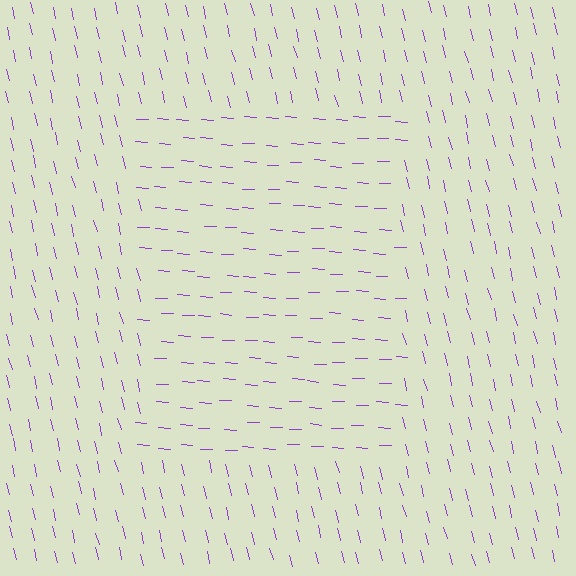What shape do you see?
I see a rectangle.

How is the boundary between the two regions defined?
The boundary is defined purely by a change in line orientation (approximately 73 degrees difference). All lines are the same color and thickness.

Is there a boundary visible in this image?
Yes, there is a texture boundary formed by a change in line orientation.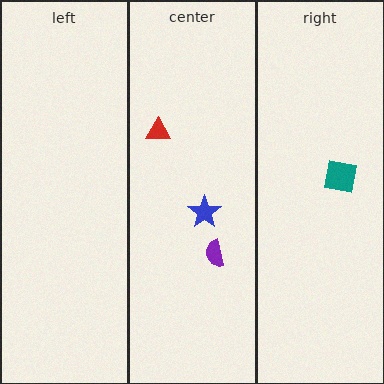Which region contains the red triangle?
The center region.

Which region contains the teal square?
The right region.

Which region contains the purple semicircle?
The center region.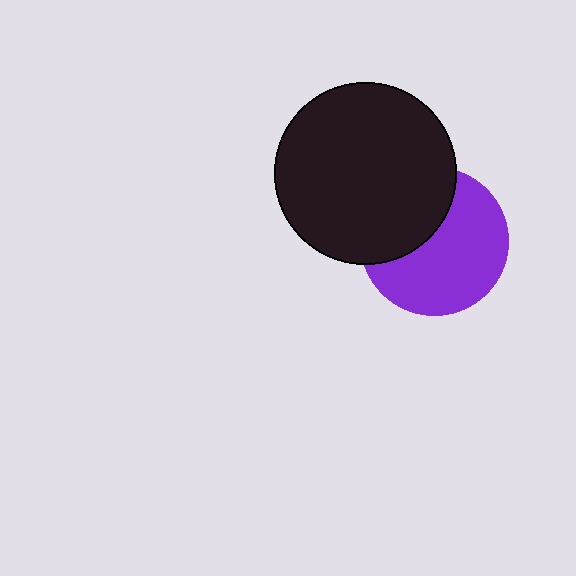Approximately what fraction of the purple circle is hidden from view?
Roughly 37% of the purple circle is hidden behind the black circle.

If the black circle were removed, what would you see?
You would see the complete purple circle.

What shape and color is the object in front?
The object in front is a black circle.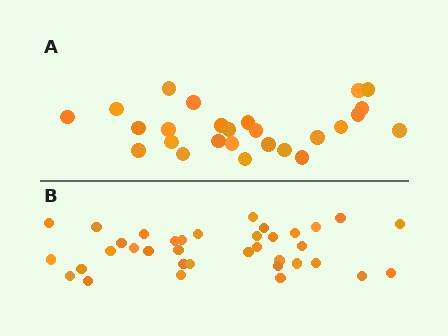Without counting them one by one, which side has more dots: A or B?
Region B (the bottom region) has more dots.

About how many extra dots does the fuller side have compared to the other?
Region B has roughly 10 or so more dots than region A.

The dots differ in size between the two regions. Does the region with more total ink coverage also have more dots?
No. Region A has more total ink coverage because its dots are larger, but region B actually contains more individual dots. Total area can be misleading — the number of items is what matters here.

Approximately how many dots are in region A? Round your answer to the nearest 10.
About 30 dots. (The exact count is 26, which rounds to 30.)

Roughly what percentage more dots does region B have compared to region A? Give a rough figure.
About 40% more.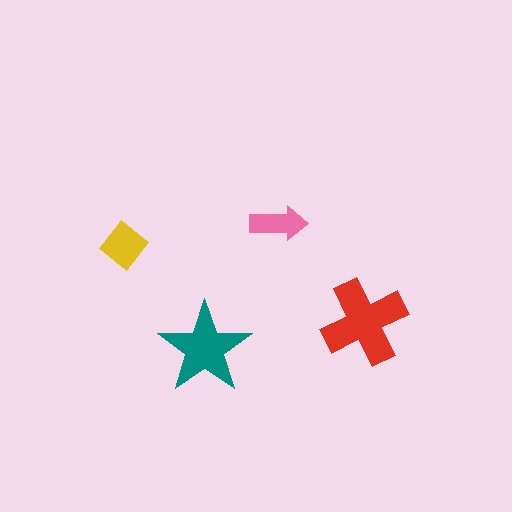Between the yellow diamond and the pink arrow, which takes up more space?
The yellow diamond.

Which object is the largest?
The red cross.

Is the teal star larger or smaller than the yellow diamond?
Larger.